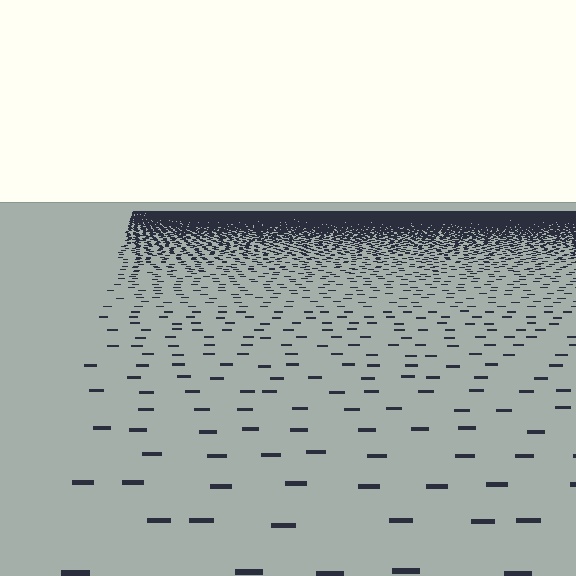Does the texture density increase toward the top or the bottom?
Density increases toward the top.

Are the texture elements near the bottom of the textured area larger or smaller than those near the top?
Larger. Near the bottom, elements are closer to the viewer and appear at a bigger on-screen size.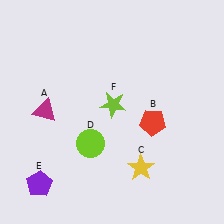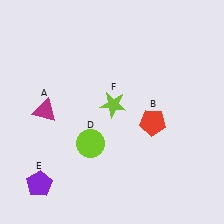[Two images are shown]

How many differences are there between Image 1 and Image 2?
There is 1 difference between the two images.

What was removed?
The yellow star (C) was removed in Image 2.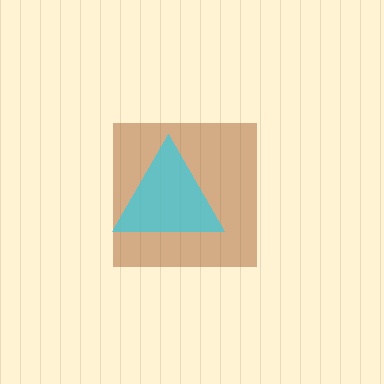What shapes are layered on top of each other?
The layered shapes are: a brown square, a cyan triangle.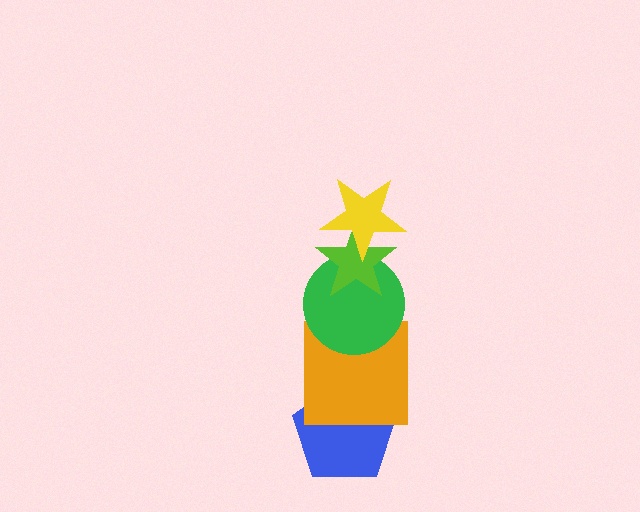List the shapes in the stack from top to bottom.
From top to bottom: the yellow star, the lime star, the green circle, the orange square, the blue pentagon.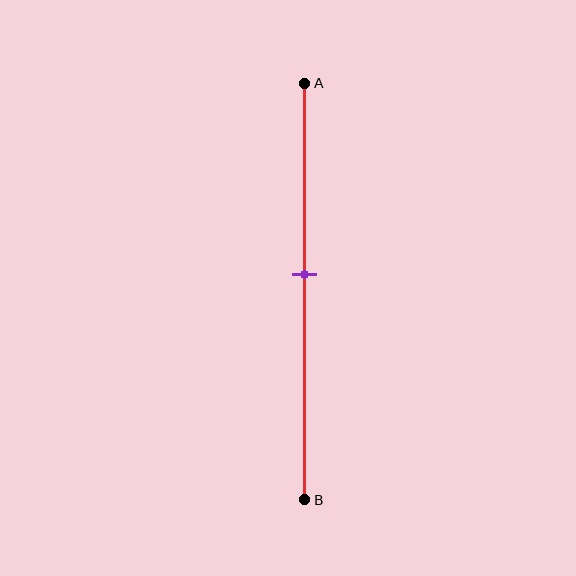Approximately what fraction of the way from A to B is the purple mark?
The purple mark is approximately 45% of the way from A to B.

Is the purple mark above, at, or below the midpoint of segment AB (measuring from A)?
The purple mark is above the midpoint of segment AB.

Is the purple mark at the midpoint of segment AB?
No, the mark is at about 45% from A, not at the 50% midpoint.